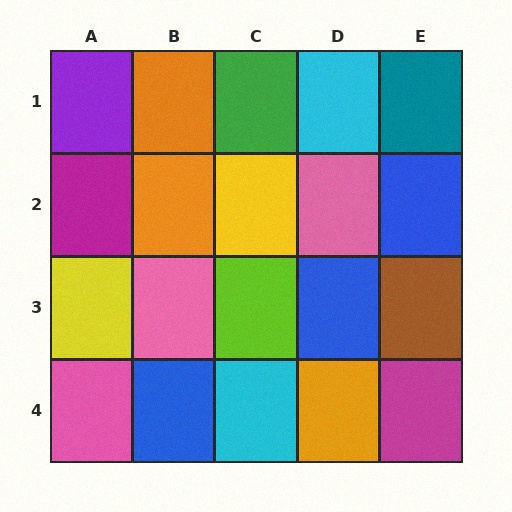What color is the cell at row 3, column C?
Lime.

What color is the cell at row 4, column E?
Magenta.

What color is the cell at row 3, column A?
Yellow.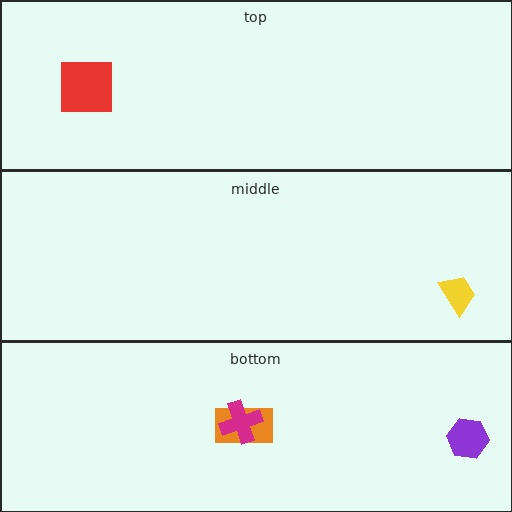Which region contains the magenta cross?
The bottom region.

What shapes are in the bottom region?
The orange rectangle, the purple hexagon, the magenta cross.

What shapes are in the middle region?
The yellow trapezoid.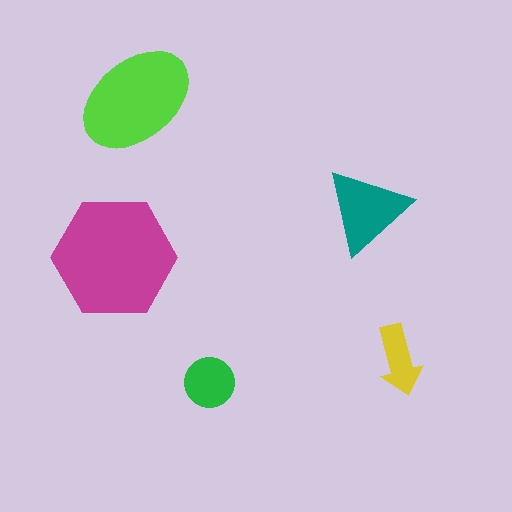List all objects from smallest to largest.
The yellow arrow, the green circle, the teal triangle, the lime ellipse, the magenta hexagon.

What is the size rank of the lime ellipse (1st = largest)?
2nd.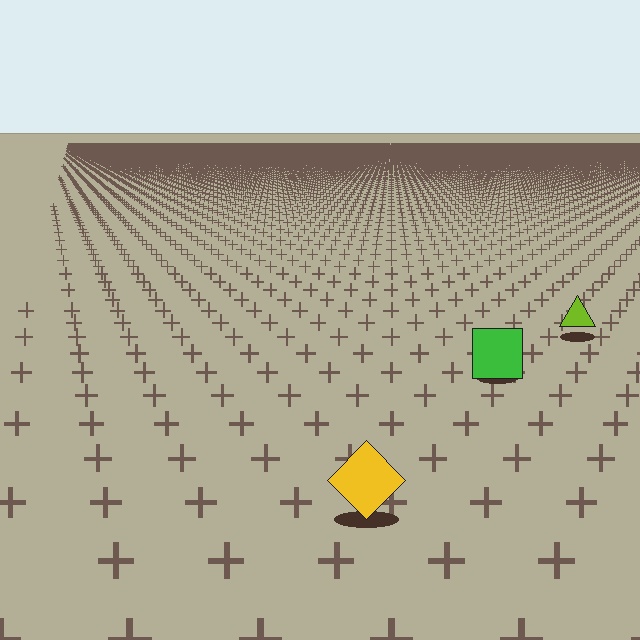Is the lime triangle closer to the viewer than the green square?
No. The green square is closer — you can tell from the texture gradient: the ground texture is coarser near it.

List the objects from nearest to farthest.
From nearest to farthest: the yellow diamond, the green square, the lime triangle.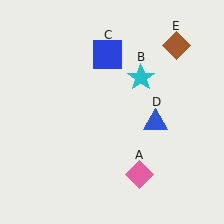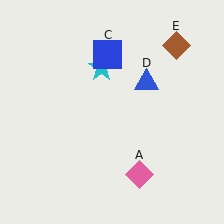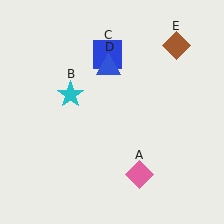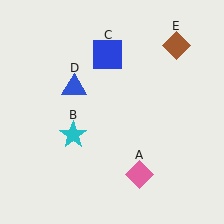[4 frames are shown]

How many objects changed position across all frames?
2 objects changed position: cyan star (object B), blue triangle (object D).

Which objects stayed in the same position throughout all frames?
Pink diamond (object A) and blue square (object C) and brown diamond (object E) remained stationary.